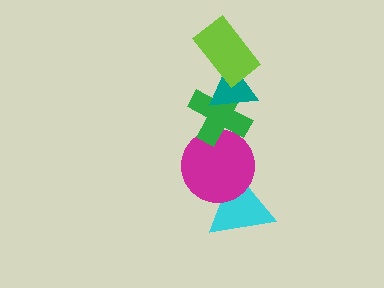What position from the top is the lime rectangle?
The lime rectangle is 1st from the top.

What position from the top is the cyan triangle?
The cyan triangle is 5th from the top.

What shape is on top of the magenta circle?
The green cross is on top of the magenta circle.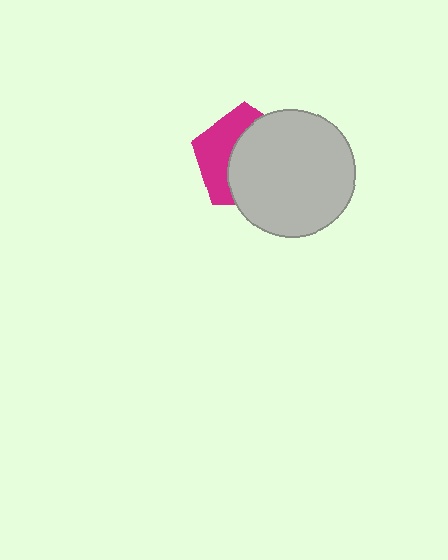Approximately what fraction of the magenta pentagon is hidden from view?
Roughly 60% of the magenta pentagon is hidden behind the light gray circle.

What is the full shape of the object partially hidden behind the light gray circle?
The partially hidden object is a magenta pentagon.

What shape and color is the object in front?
The object in front is a light gray circle.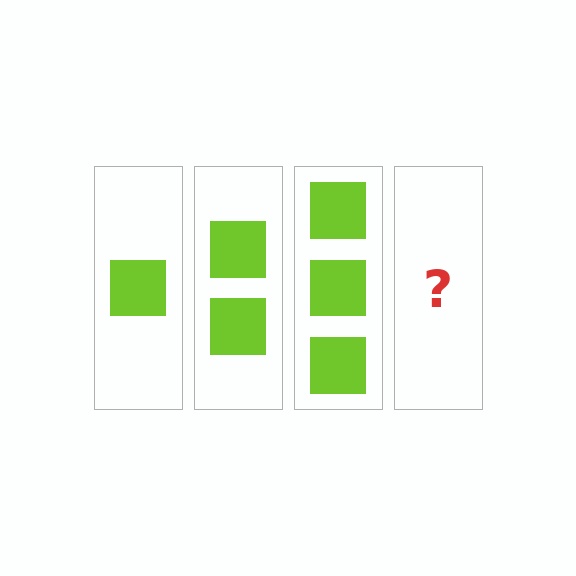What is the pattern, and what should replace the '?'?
The pattern is that each step adds one more square. The '?' should be 4 squares.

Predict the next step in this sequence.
The next step is 4 squares.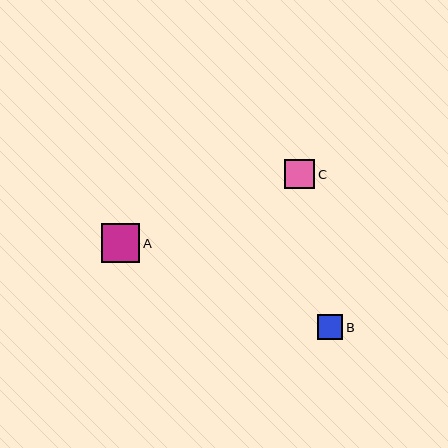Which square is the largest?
Square A is the largest with a size of approximately 38 pixels.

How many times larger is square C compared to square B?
Square C is approximately 1.2 times the size of square B.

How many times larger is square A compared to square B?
Square A is approximately 1.5 times the size of square B.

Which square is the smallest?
Square B is the smallest with a size of approximately 25 pixels.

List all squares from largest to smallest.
From largest to smallest: A, C, B.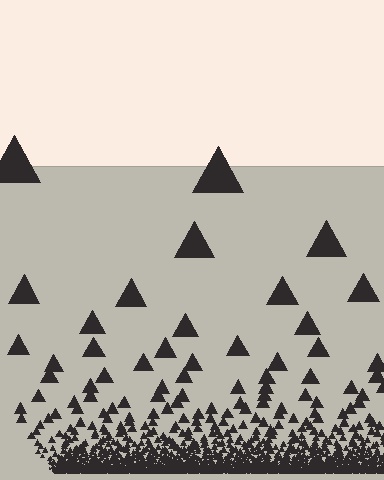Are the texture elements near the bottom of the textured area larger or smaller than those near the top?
Smaller. The gradient is inverted — elements near the bottom are smaller and denser.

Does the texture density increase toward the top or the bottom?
Density increases toward the bottom.